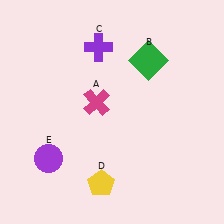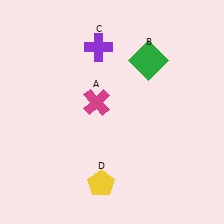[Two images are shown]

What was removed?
The purple circle (E) was removed in Image 2.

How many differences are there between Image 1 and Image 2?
There is 1 difference between the two images.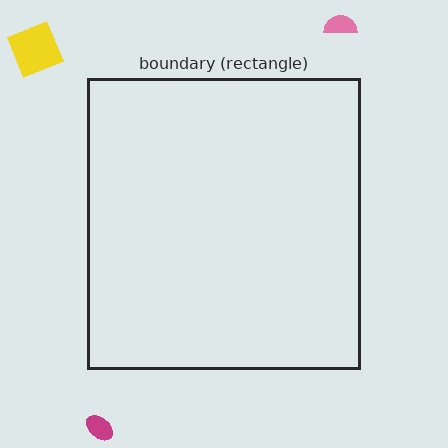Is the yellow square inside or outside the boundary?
Outside.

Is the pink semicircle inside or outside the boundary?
Outside.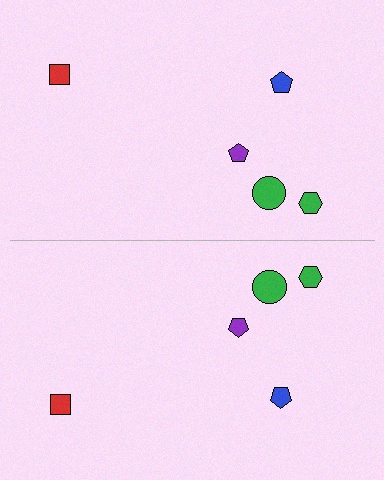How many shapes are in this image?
There are 10 shapes in this image.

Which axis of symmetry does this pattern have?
The pattern has a horizontal axis of symmetry running through the center of the image.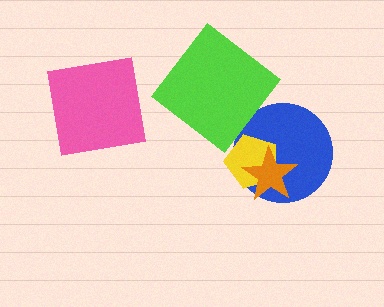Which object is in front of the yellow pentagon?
The orange star is in front of the yellow pentagon.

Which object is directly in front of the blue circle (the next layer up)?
The yellow pentagon is directly in front of the blue circle.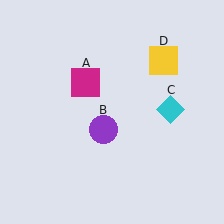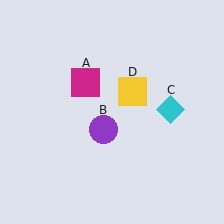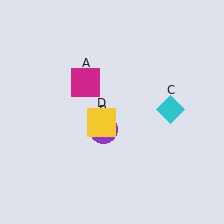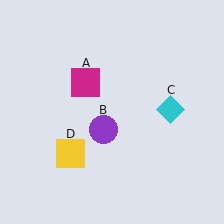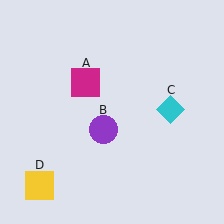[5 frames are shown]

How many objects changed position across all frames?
1 object changed position: yellow square (object D).